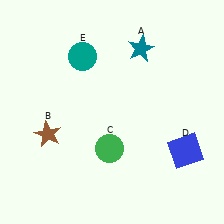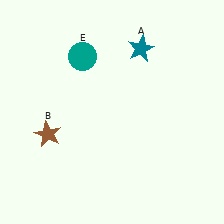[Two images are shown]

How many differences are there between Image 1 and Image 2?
There are 2 differences between the two images.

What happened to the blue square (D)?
The blue square (D) was removed in Image 2. It was in the bottom-right area of Image 1.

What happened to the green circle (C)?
The green circle (C) was removed in Image 2. It was in the bottom-left area of Image 1.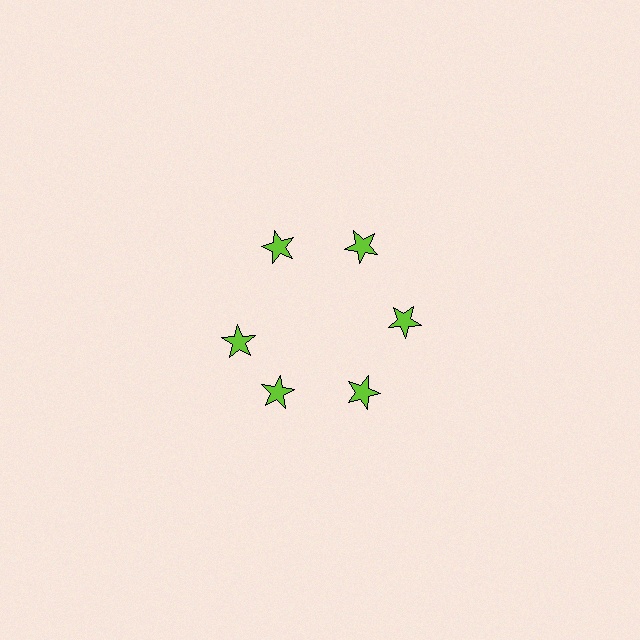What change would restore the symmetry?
The symmetry would be restored by rotating it back into even spacing with its neighbors so that all 6 stars sit at equal angles and equal distance from the center.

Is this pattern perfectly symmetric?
No. The 6 lime stars are arranged in a ring, but one element near the 9 o'clock position is rotated out of alignment along the ring, breaking the 6-fold rotational symmetry.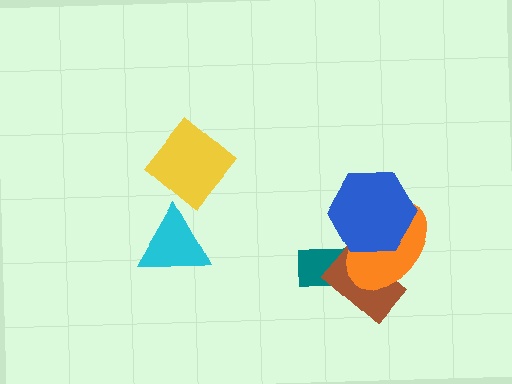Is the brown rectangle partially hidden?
Yes, it is partially covered by another shape.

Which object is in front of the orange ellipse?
The blue hexagon is in front of the orange ellipse.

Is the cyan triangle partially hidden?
No, no other shape covers it.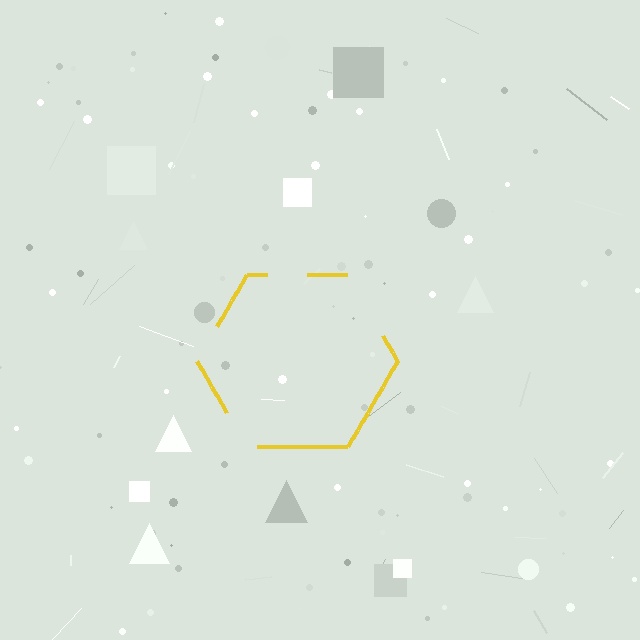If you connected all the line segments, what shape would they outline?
They would outline a hexagon.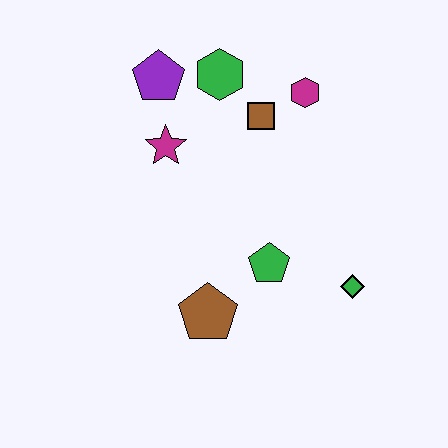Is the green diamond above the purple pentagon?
No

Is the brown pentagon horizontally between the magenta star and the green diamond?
Yes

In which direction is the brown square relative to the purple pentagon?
The brown square is to the right of the purple pentagon.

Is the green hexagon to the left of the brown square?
Yes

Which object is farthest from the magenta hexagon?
The brown pentagon is farthest from the magenta hexagon.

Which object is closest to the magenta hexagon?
The brown square is closest to the magenta hexagon.